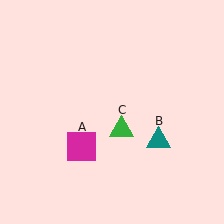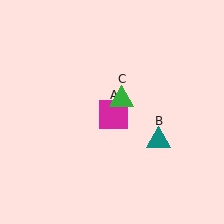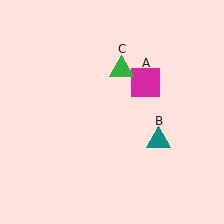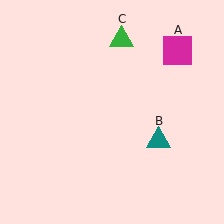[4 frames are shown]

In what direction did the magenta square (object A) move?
The magenta square (object A) moved up and to the right.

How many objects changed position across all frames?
2 objects changed position: magenta square (object A), green triangle (object C).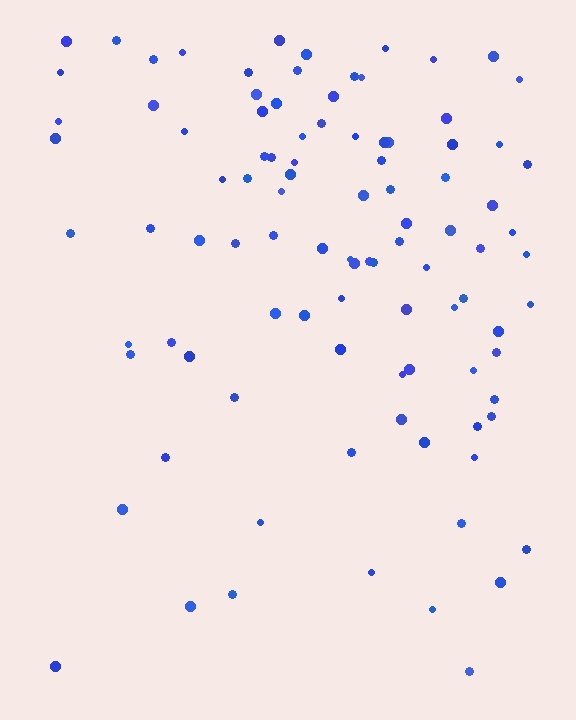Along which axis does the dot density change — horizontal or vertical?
Vertical.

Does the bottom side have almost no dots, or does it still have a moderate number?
Still a moderate number, just noticeably fewer than the top.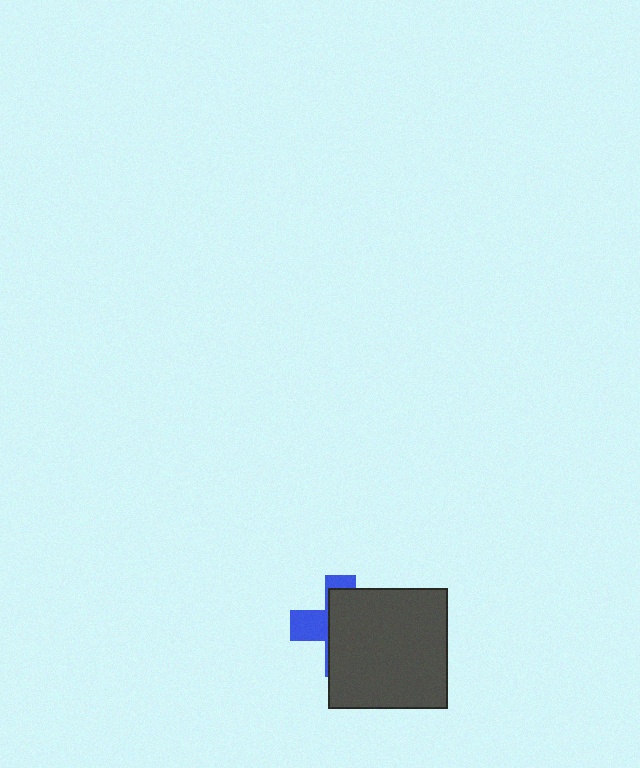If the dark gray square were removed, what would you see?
You would see the complete blue cross.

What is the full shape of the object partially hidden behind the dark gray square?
The partially hidden object is a blue cross.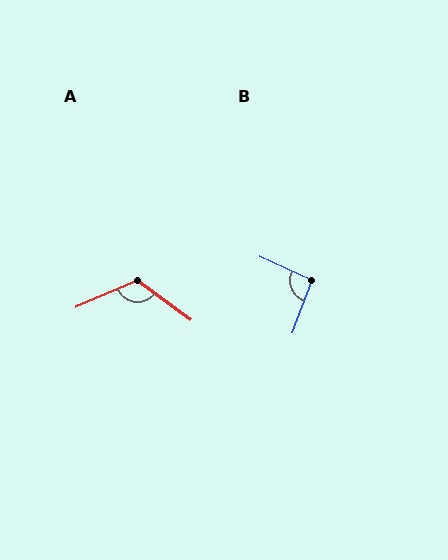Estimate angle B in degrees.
Approximately 94 degrees.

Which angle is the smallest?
B, at approximately 94 degrees.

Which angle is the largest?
A, at approximately 120 degrees.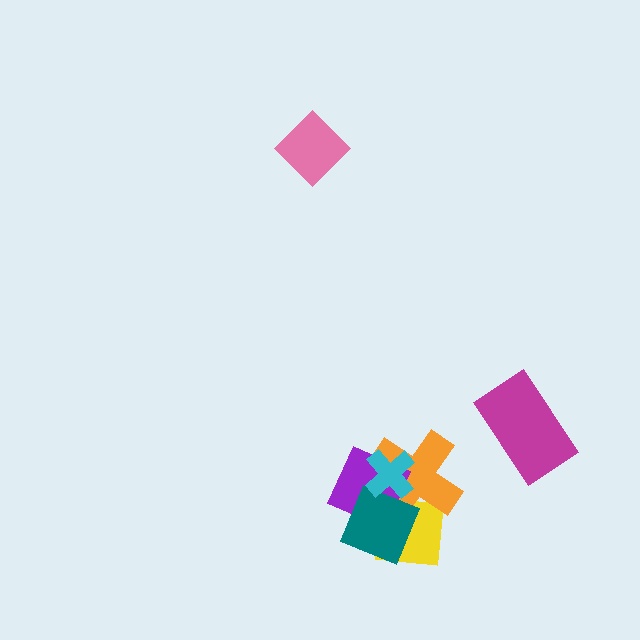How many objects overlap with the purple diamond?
4 objects overlap with the purple diamond.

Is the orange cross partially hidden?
Yes, it is partially covered by another shape.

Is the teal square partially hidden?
No, no other shape covers it.